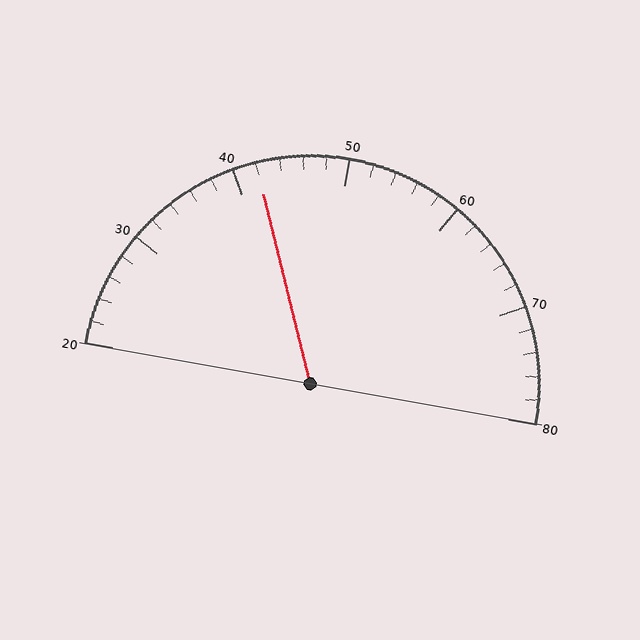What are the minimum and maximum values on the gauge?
The gauge ranges from 20 to 80.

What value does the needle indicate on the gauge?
The needle indicates approximately 42.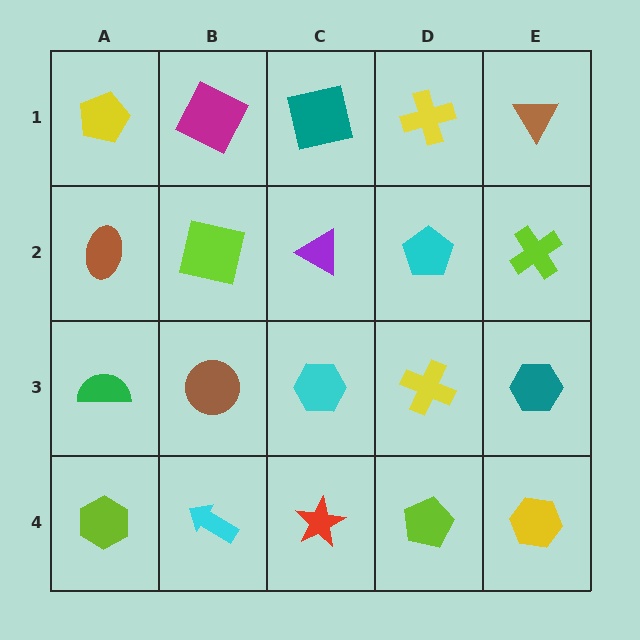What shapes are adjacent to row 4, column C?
A cyan hexagon (row 3, column C), a cyan arrow (row 4, column B), a lime pentagon (row 4, column D).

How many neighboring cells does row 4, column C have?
3.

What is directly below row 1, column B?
A lime square.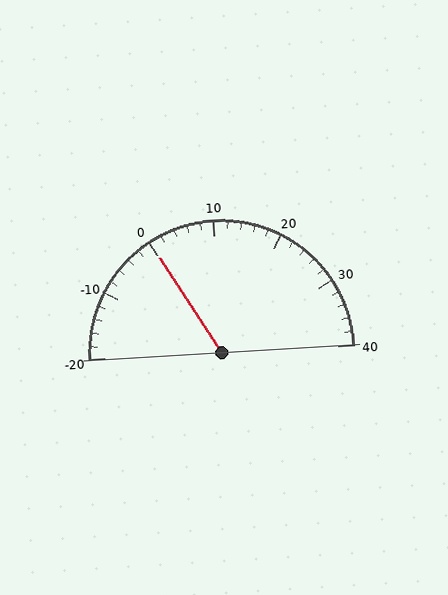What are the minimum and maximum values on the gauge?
The gauge ranges from -20 to 40.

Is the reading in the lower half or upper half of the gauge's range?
The reading is in the lower half of the range (-20 to 40).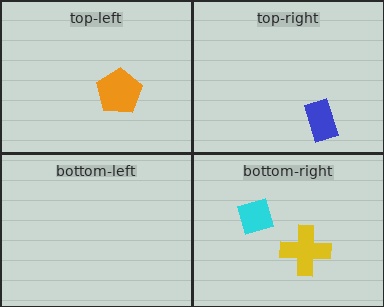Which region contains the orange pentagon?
The top-left region.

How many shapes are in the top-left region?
1.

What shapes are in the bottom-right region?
The cyan diamond, the yellow cross.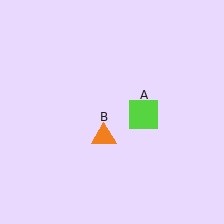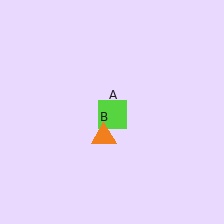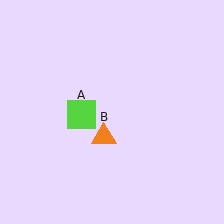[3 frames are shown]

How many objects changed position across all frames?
1 object changed position: lime square (object A).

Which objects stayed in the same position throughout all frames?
Orange triangle (object B) remained stationary.